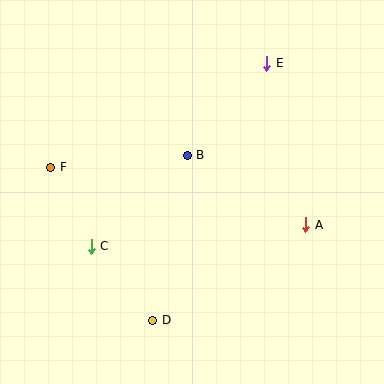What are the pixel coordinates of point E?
Point E is at (267, 63).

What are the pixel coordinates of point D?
Point D is at (153, 320).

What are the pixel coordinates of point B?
Point B is at (187, 155).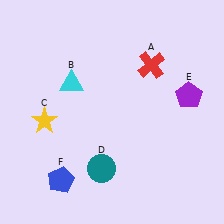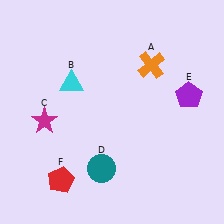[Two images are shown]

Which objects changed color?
A changed from red to orange. C changed from yellow to magenta. F changed from blue to red.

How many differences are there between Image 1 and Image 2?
There are 3 differences between the two images.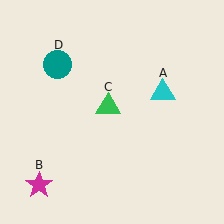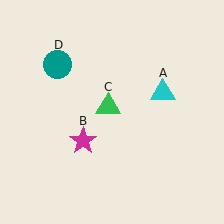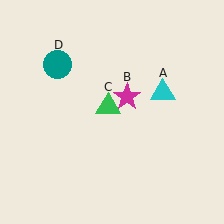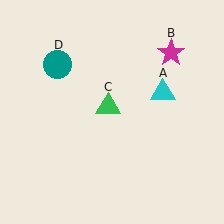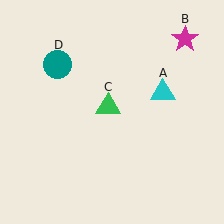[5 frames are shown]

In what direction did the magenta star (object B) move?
The magenta star (object B) moved up and to the right.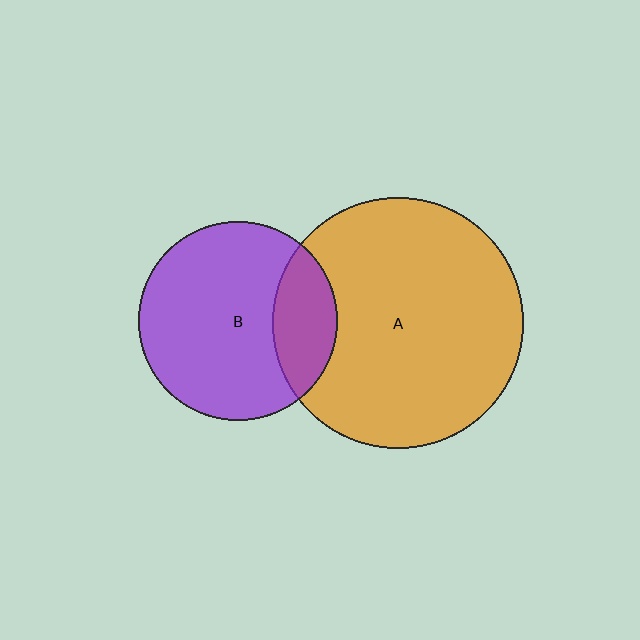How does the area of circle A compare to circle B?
Approximately 1.6 times.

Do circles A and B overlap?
Yes.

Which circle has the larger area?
Circle A (orange).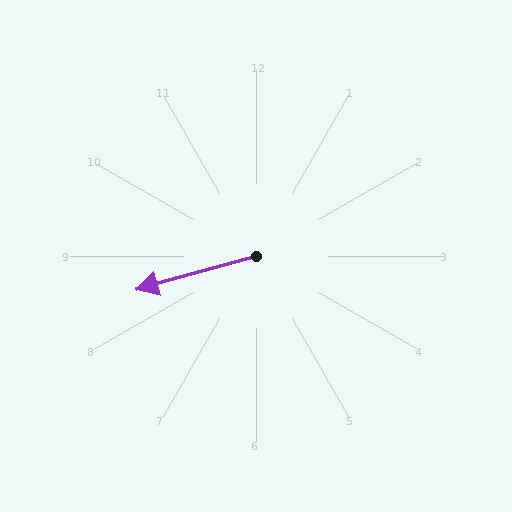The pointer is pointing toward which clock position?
Roughly 8 o'clock.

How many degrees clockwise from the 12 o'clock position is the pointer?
Approximately 254 degrees.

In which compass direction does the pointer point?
West.